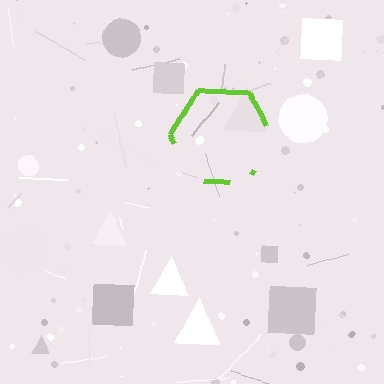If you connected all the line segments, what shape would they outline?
They would outline a hexagon.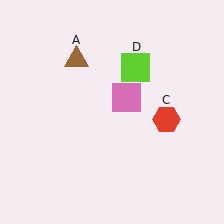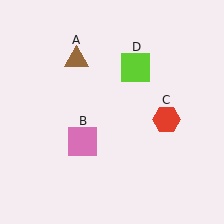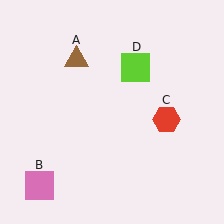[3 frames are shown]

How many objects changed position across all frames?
1 object changed position: pink square (object B).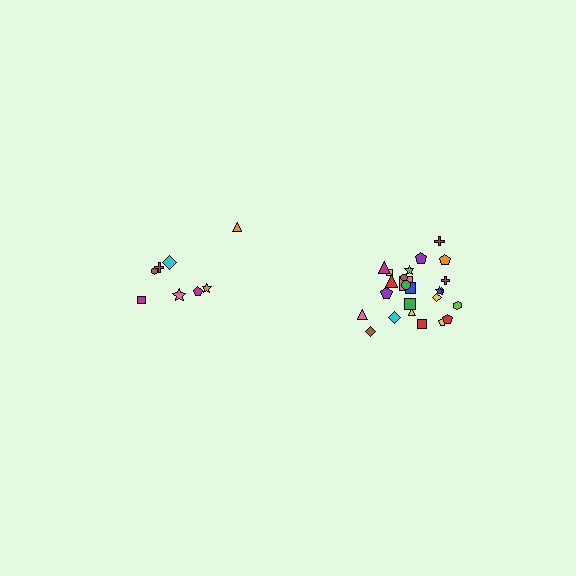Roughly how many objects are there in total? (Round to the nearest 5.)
Roughly 35 objects in total.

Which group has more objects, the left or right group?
The right group.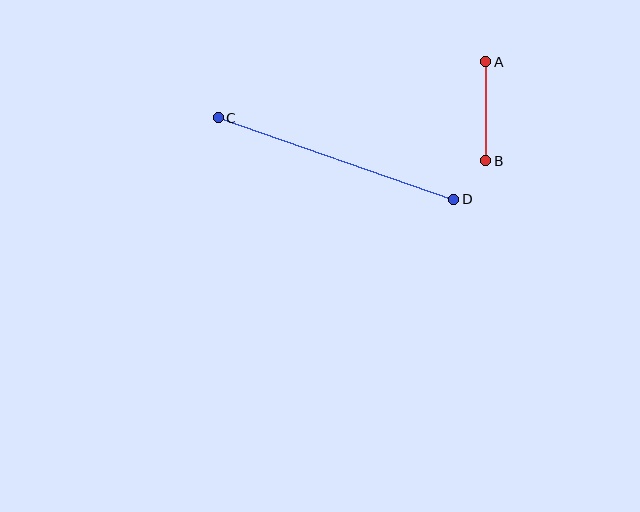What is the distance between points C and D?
The distance is approximately 249 pixels.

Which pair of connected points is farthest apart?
Points C and D are farthest apart.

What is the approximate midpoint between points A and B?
The midpoint is at approximately (486, 111) pixels.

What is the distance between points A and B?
The distance is approximately 99 pixels.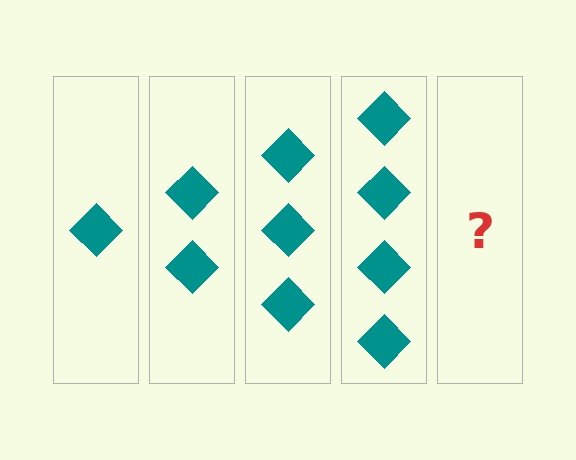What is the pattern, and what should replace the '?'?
The pattern is that each step adds one more diamond. The '?' should be 5 diamonds.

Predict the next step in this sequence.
The next step is 5 diamonds.